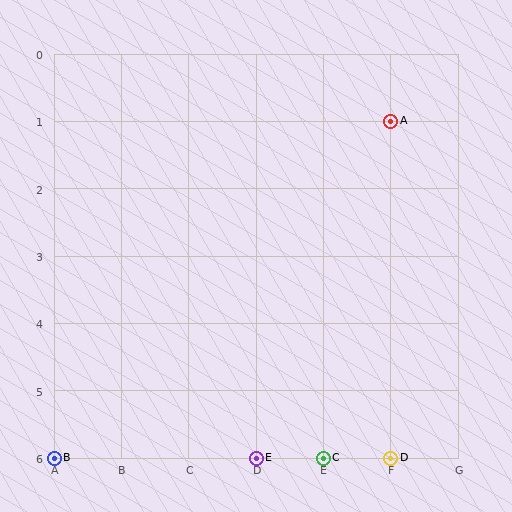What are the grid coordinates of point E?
Point E is at grid coordinates (D, 6).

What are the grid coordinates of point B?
Point B is at grid coordinates (A, 6).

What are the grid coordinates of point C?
Point C is at grid coordinates (E, 6).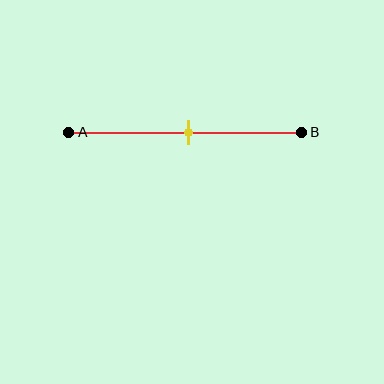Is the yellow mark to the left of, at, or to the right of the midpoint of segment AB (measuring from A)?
The yellow mark is approximately at the midpoint of segment AB.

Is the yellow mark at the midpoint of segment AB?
Yes, the mark is approximately at the midpoint.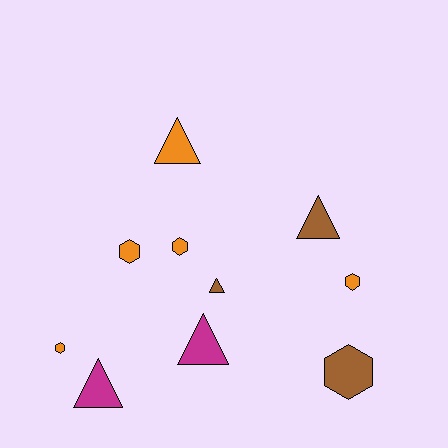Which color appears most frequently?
Orange, with 5 objects.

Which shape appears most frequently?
Hexagon, with 5 objects.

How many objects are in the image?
There are 10 objects.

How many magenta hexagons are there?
There are no magenta hexagons.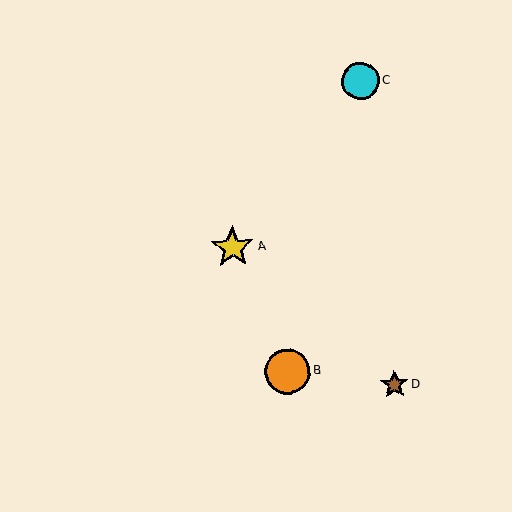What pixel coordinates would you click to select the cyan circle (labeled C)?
Click at (360, 81) to select the cyan circle C.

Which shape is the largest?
The orange circle (labeled B) is the largest.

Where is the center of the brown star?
The center of the brown star is at (394, 385).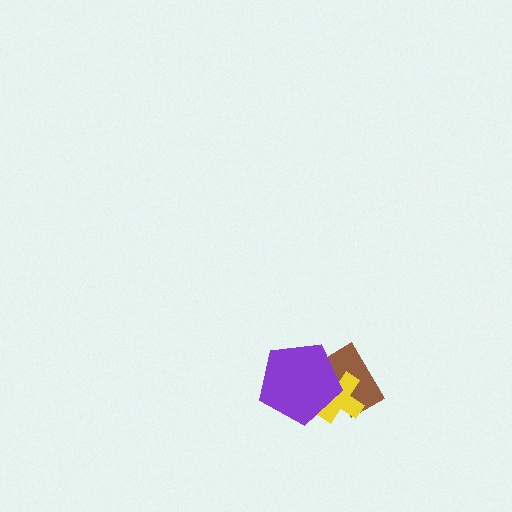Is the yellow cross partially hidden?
Yes, it is partially covered by another shape.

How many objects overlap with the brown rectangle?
2 objects overlap with the brown rectangle.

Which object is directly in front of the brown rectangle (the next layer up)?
The yellow cross is directly in front of the brown rectangle.